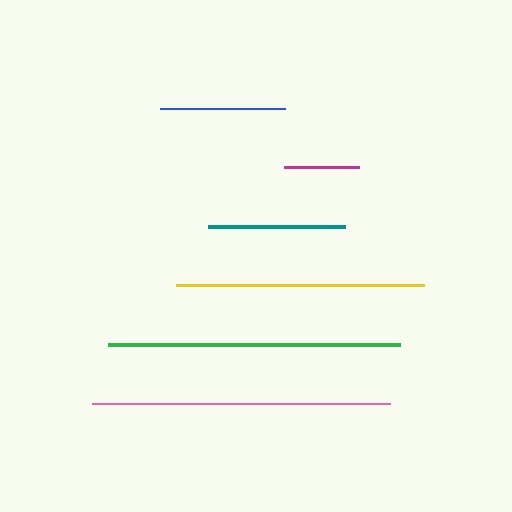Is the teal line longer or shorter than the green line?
The green line is longer than the teal line.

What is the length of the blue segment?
The blue segment is approximately 125 pixels long.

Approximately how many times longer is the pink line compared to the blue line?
The pink line is approximately 2.4 times the length of the blue line.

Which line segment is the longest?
The pink line is the longest at approximately 298 pixels.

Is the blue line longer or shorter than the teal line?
The teal line is longer than the blue line.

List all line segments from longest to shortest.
From longest to shortest: pink, green, yellow, teal, blue, magenta.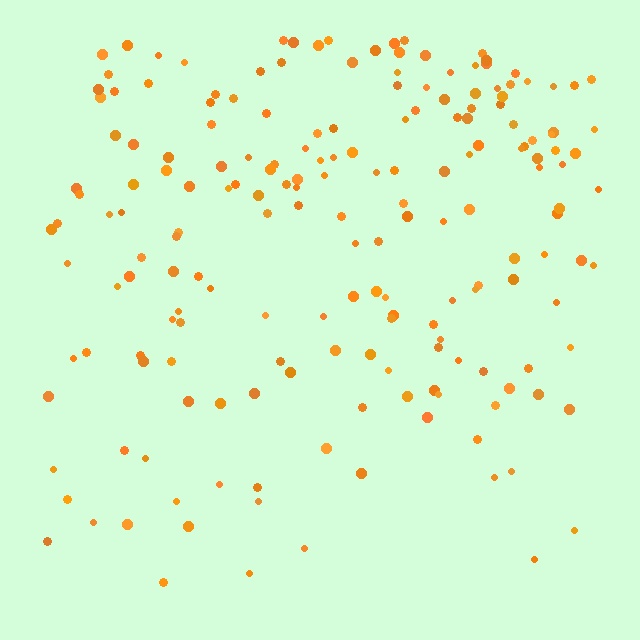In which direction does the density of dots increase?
From bottom to top, with the top side densest.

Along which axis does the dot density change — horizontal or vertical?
Vertical.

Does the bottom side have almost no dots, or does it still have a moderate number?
Still a moderate number, just noticeably fewer than the top.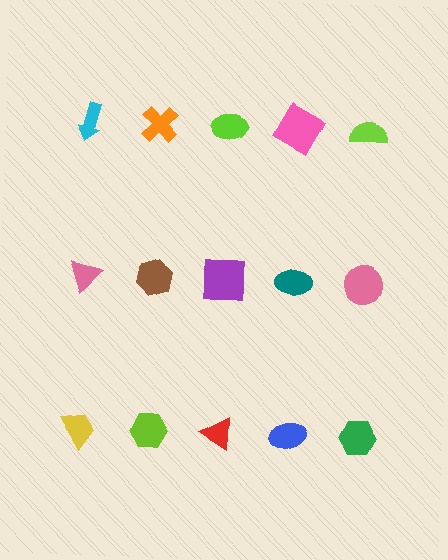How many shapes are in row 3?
5 shapes.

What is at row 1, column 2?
An orange cross.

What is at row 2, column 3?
A purple square.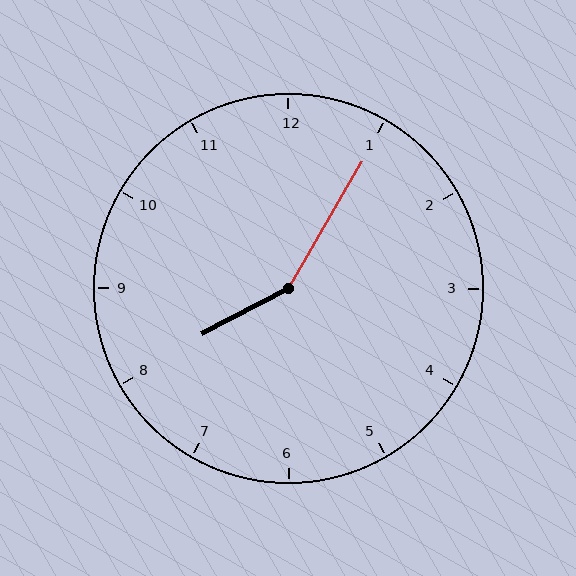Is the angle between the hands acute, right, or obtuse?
It is obtuse.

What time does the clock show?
8:05.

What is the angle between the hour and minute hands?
Approximately 148 degrees.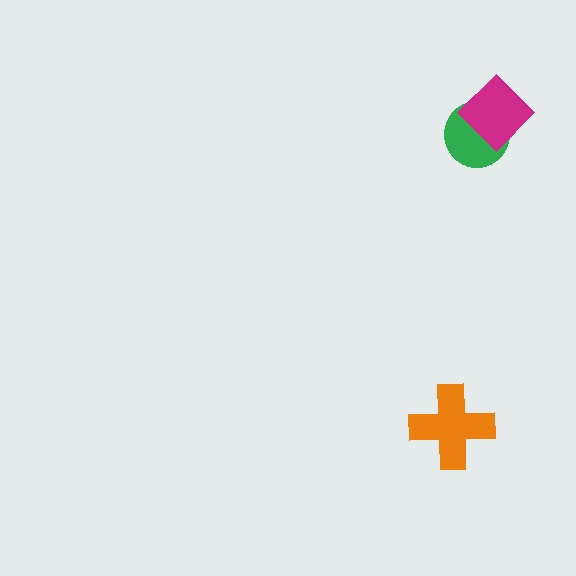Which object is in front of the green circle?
The magenta diamond is in front of the green circle.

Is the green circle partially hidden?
Yes, it is partially covered by another shape.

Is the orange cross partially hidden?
No, no other shape covers it.